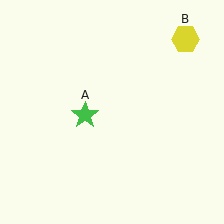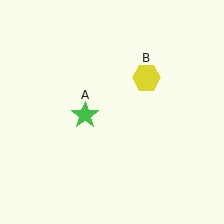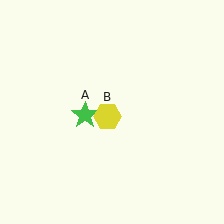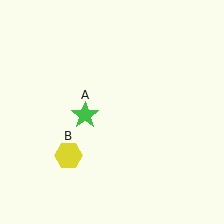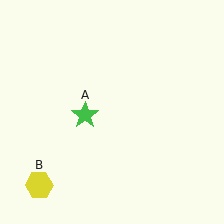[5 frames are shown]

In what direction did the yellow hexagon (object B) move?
The yellow hexagon (object B) moved down and to the left.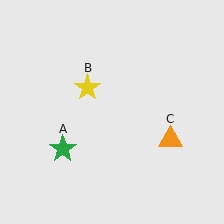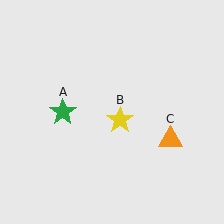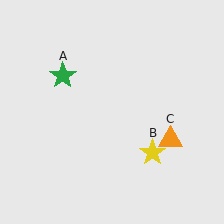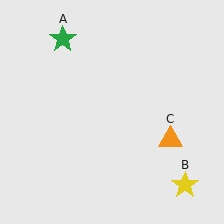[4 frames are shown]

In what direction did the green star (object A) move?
The green star (object A) moved up.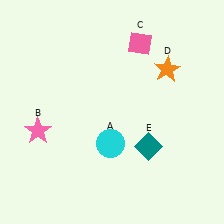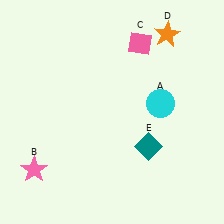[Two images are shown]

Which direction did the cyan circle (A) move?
The cyan circle (A) moved right.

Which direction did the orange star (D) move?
The orange star (D) moved up.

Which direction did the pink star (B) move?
The pink star (B) moved down.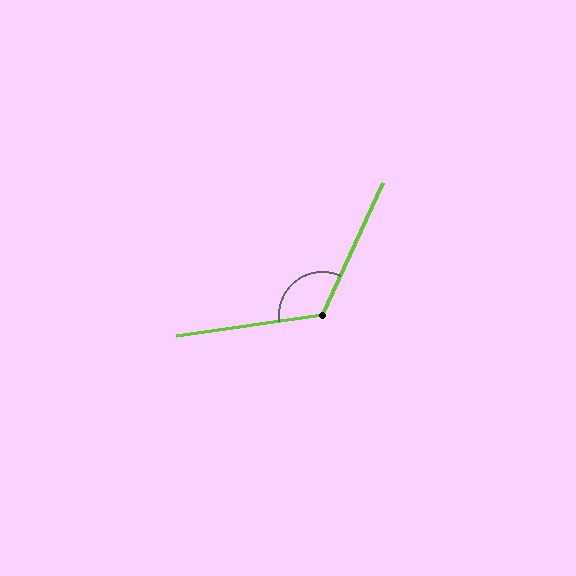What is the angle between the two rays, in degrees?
Approximately 123 degrees.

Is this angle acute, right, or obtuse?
It is obtuse.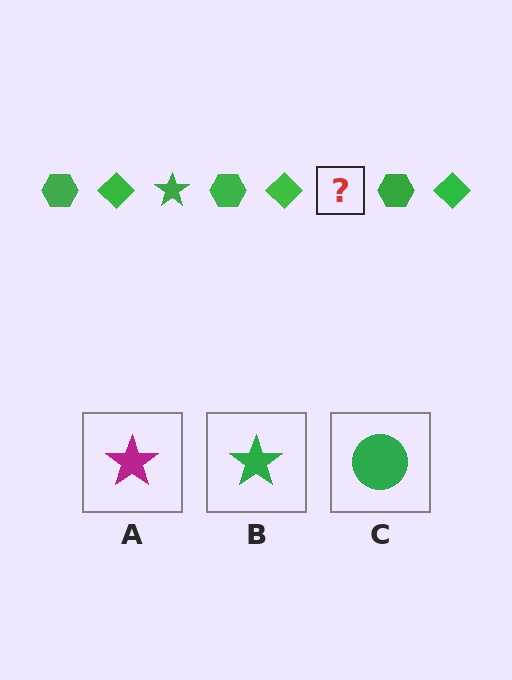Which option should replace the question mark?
Option B.